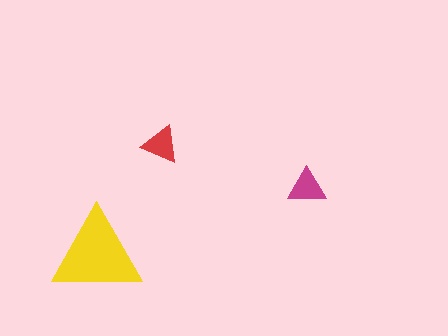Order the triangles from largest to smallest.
the yellow one, the magenta one, the red one.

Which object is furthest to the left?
The yellow triangle is leftmost.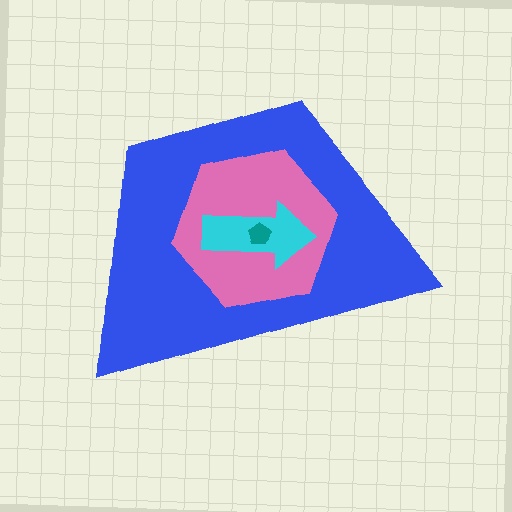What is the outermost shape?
The blue trapezoid.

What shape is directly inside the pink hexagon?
The cyan arrow.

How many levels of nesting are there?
4.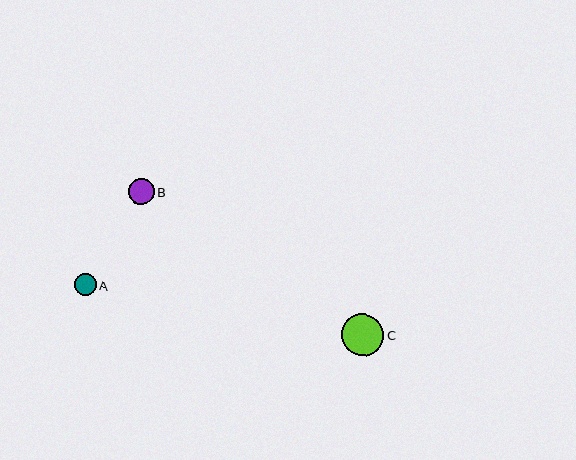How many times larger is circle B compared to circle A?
Circle B is approximately 1.2 times the size of circle A.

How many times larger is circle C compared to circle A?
Circle C is approximately 2.0 times the size of circle A.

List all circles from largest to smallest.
From largest to smallest: C, B, A.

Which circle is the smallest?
Circle A is the smallest with a size of approximately 22 pixels.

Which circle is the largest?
Circle C is the largest with a size of approximately 43 pixels.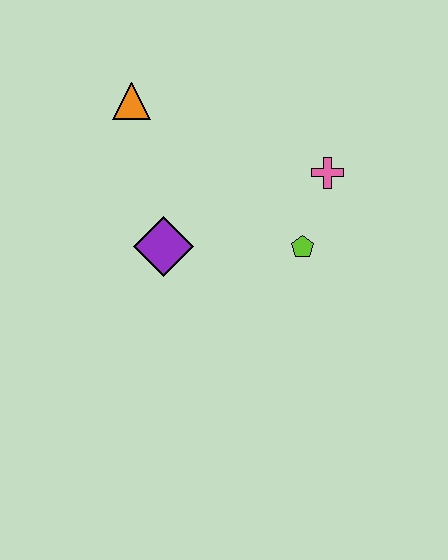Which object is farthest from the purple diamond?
The pink cross is farthest from the purple diamond.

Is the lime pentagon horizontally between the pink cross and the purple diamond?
Yes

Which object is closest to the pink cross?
The lime pentagon is closest to the pink cross.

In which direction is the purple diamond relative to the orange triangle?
The purple diamond is below the orange triangle.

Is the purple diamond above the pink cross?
No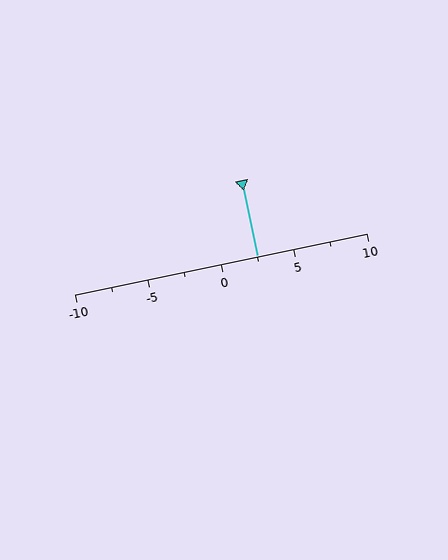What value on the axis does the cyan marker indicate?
The marker indicates approximately 2.5.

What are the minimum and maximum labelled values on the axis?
The axis runs from -10 to 10.